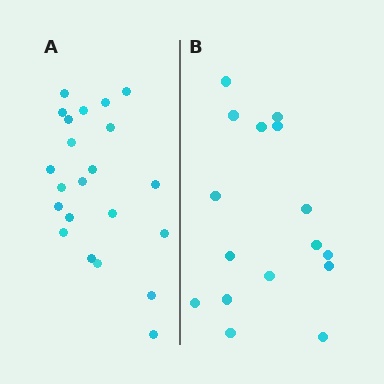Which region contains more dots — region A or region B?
Region A (the left region) has more dots.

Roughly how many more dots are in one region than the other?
Region A has about 6 more dots than region B.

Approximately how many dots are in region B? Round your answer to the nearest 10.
About 20 dots. (The exact count is 16, which rounds to 20.)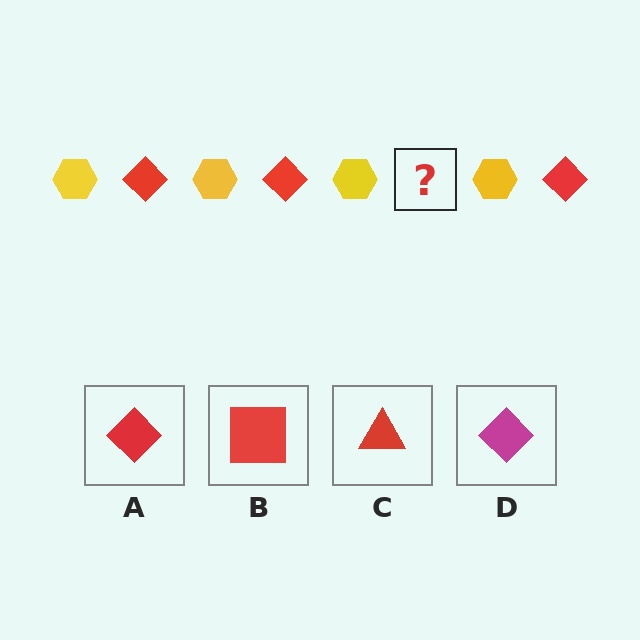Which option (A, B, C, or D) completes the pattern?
A.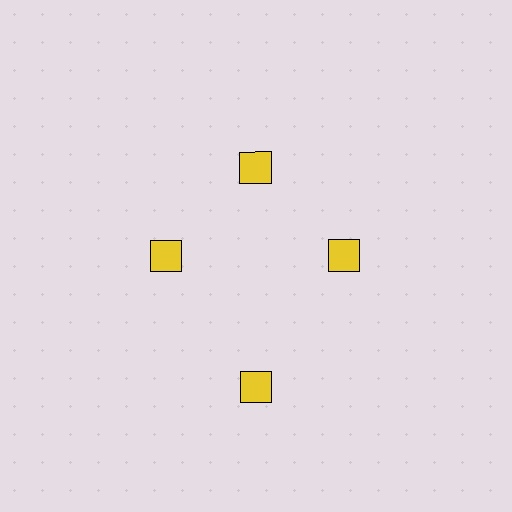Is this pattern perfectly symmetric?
No. The 4 yellow diamonds are arranged in a ring, but one element near the 6 o'clock position is pushed outward from the center, breaking the 4-fold rotational symmetry.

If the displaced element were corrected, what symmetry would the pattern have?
It would have 4-fold rotational symmetry — the pattern would map onto itself every 90 degrees.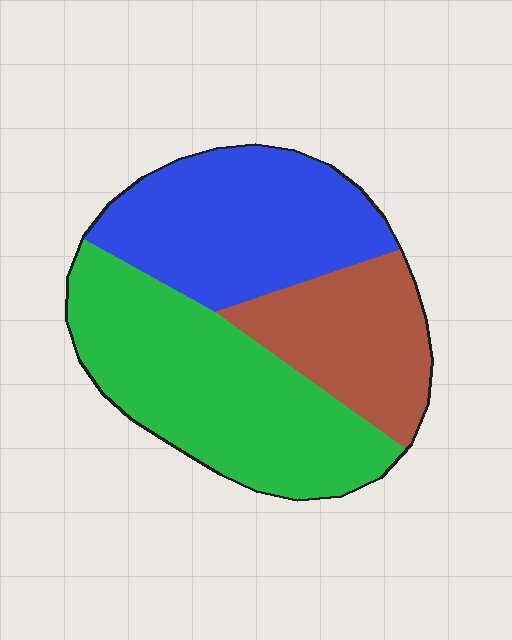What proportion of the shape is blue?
Blue covers about 35% of the shape.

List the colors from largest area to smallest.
From largest to smallest: green, blue, brown.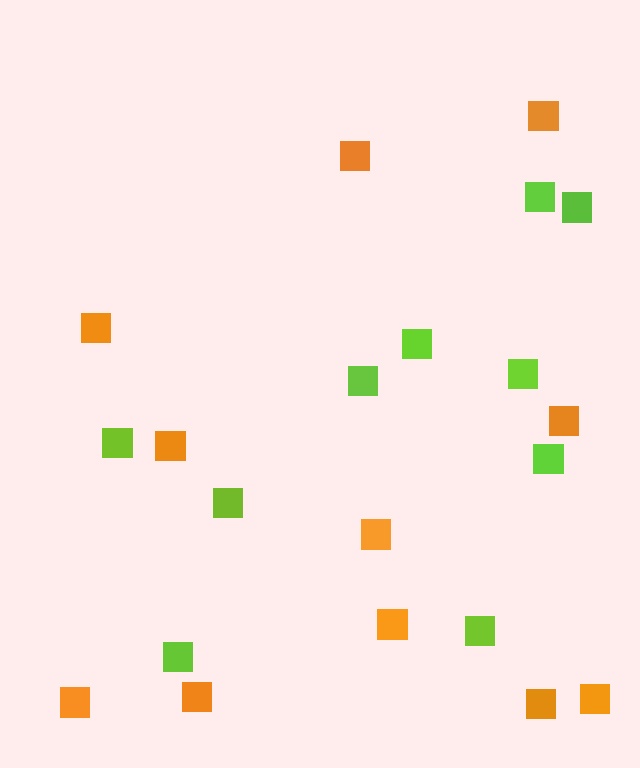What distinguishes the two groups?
There are 2 groups: one group of lime squares (10) and one group of orange squares (11).